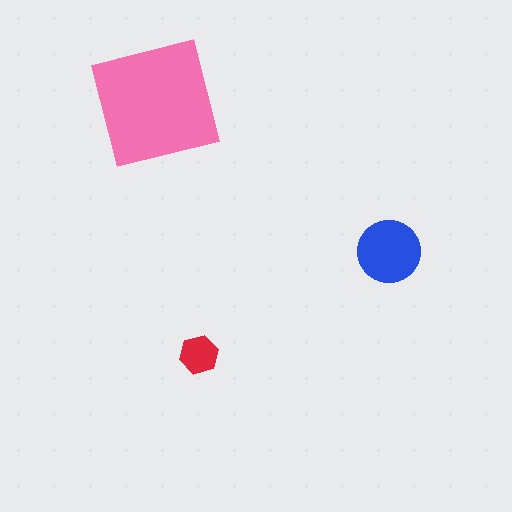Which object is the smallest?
The red hexagon.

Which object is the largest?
The pink square.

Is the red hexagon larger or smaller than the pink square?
Smaller.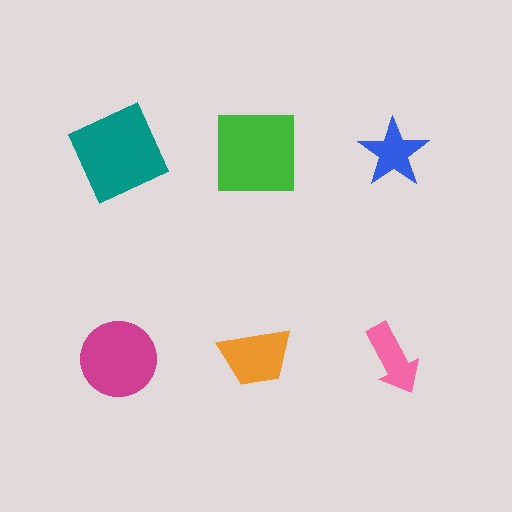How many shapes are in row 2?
3 shapes.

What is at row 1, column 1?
A teal square.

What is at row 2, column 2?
An orange trapezoid.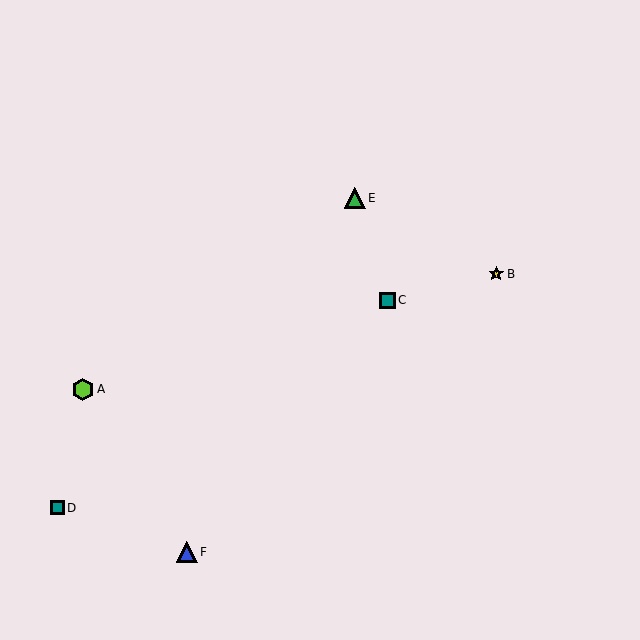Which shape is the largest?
The lime hexagon (labeled A) is the largest.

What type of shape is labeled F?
Shape F is a blue triangle.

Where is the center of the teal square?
The center of the teal square is at (387, 300).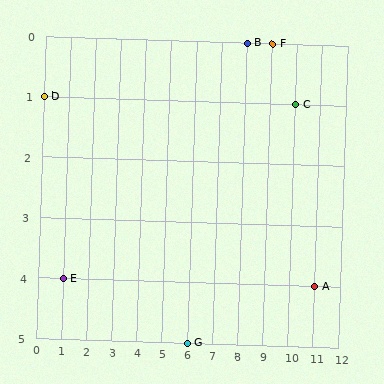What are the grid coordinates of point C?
Point C is at grid coordinates (10, 1).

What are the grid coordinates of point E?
Point E is at grid coordinates (1, 4).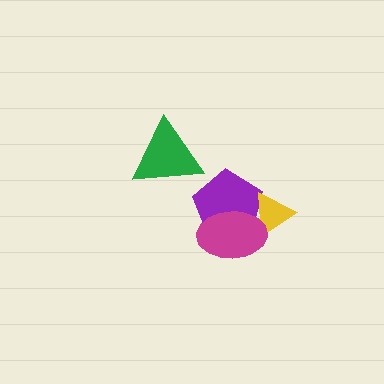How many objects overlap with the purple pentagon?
2 objects overlap with the purple pentagon.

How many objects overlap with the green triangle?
0 objects overlap with the green triangle.